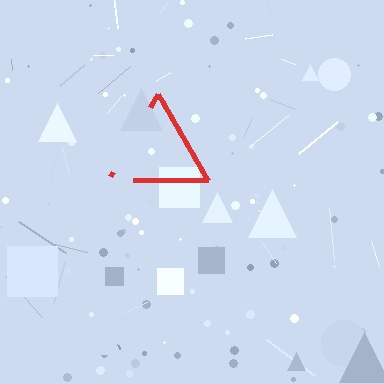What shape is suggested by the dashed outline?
The dashed outline suggests a triangle.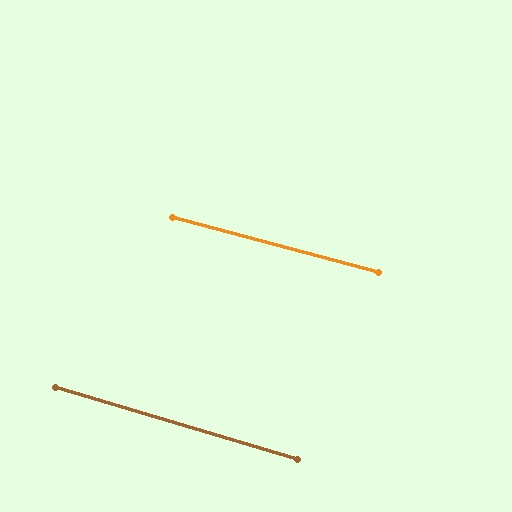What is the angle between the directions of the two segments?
Approximately 2 degrees.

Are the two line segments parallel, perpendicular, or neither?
Parallel — their directions differ by only 1.5°.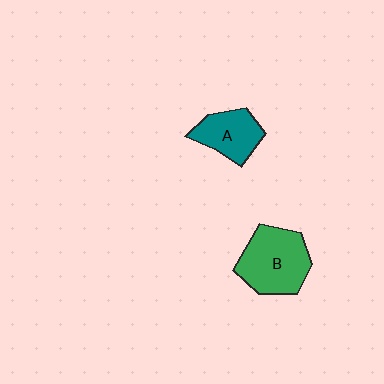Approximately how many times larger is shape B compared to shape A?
Approximately 1.5 times.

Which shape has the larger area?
Shape B (green).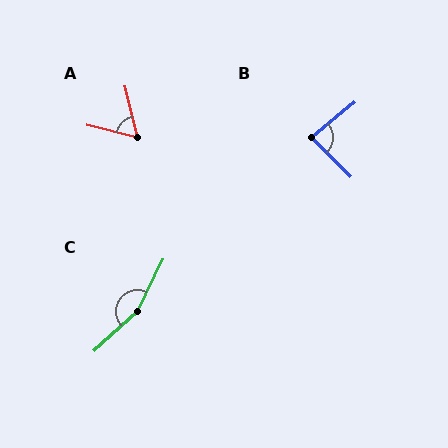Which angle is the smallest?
A, at approximately 63 degrees.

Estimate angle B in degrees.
Approximately 84 degrees.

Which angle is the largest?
C, at approximately 158 degrees.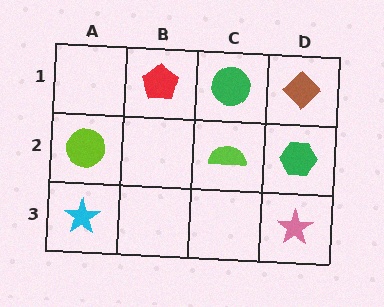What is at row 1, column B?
A red pentagon.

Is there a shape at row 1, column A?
No, that cell is empty.